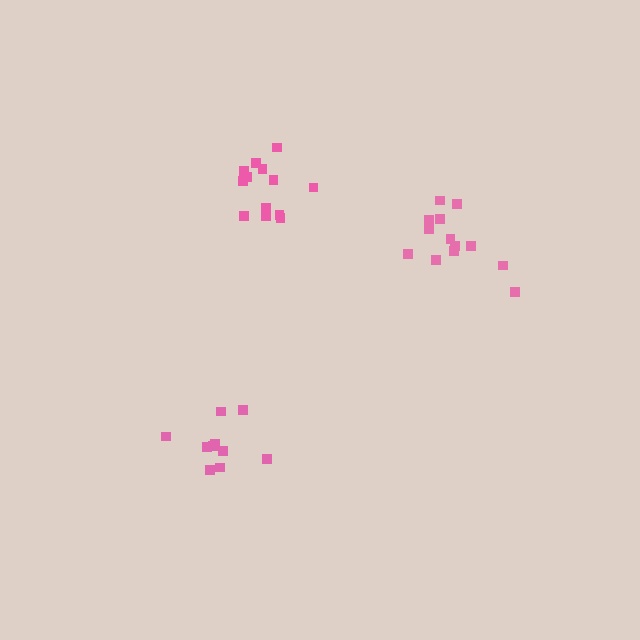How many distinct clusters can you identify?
There are 3 distinct clusters.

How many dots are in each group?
Group 1: 13 dots, Group 2: 13 dots, Group 3: 10 dots (36 total).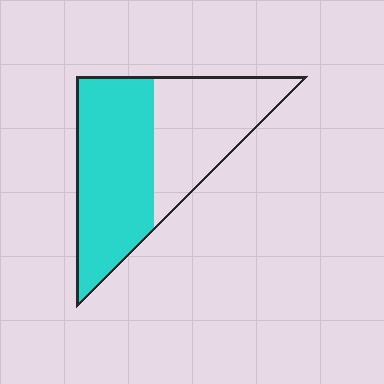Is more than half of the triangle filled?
Yes.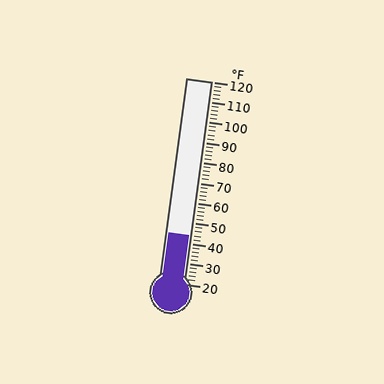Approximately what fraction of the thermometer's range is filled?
The thermometer is filled to approximately 25% of its range.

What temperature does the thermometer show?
The thermometer shows approximately 44°F.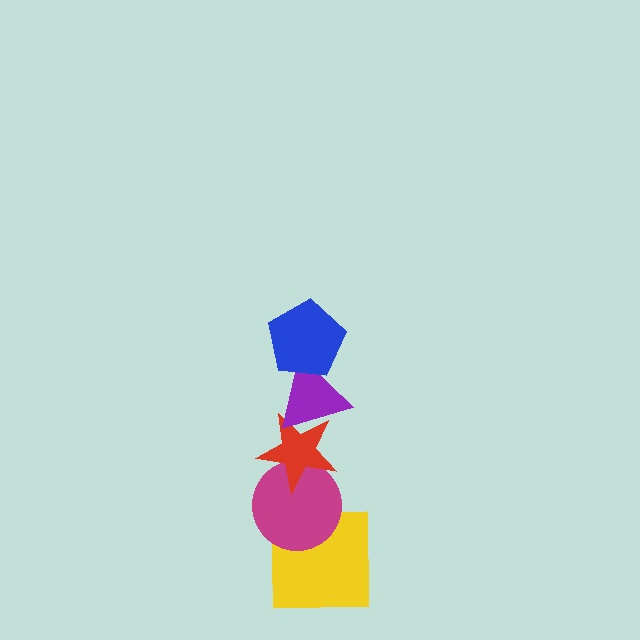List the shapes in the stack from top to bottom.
From top to bottom: the blue pentagon, the purple triangle, the red star, the magenta circle, the yellow square.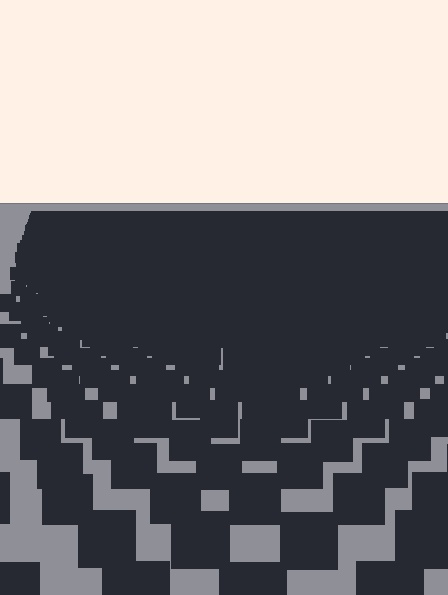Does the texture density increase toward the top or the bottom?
Density increases toward the top.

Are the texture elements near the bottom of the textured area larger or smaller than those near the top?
Larger. Near the bottom, elements are closer to the viewer and appear at a bigger on-screen size.